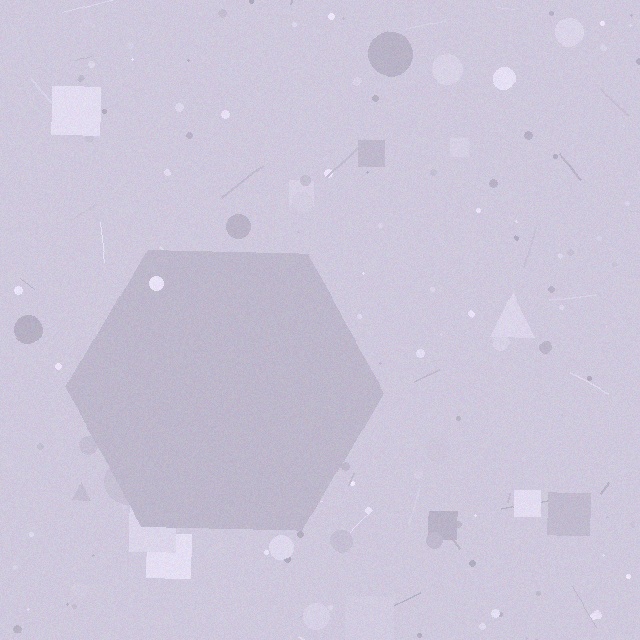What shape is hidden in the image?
A hexagon is hidden in the image.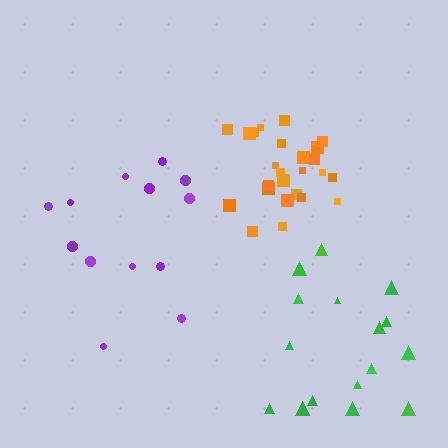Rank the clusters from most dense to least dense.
orange, green, purple.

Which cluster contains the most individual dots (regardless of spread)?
Orange (27).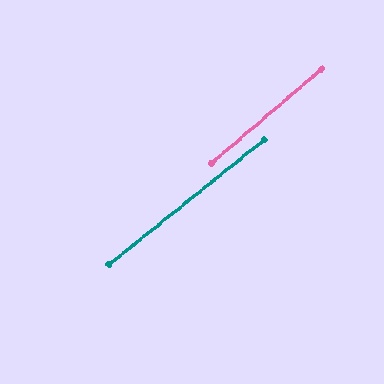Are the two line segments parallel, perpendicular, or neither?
Parallel — their directions differ by only 1.6°.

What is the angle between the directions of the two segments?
Approximately 2 degrees.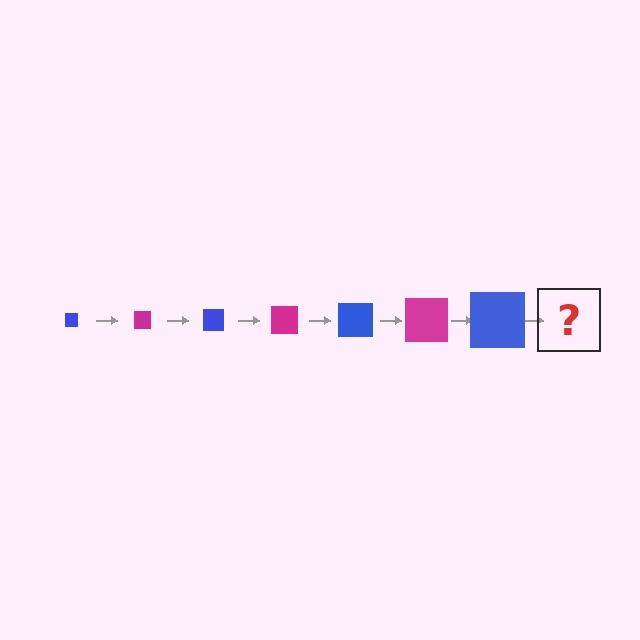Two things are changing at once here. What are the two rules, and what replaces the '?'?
The two rules are that the square grows larger each step and the color cycles through blue and magenta. The '?' should be a magenta square, larger than the previous one.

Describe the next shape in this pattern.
It should be a magenta square, larger than the previous one.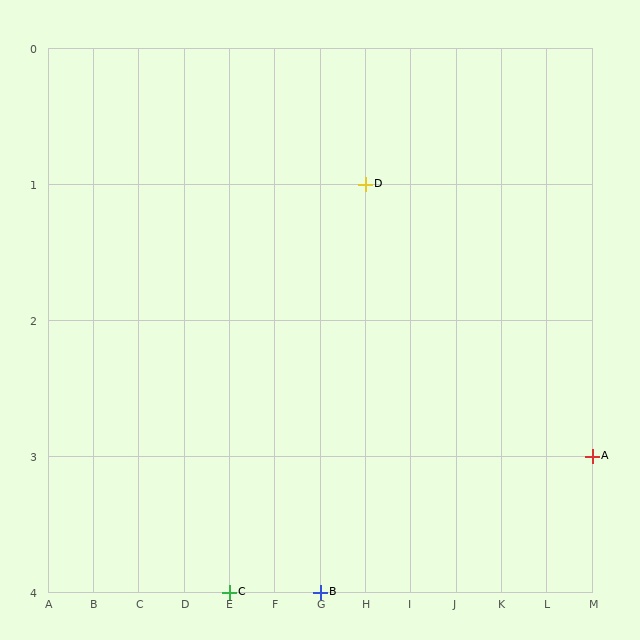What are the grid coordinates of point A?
Point A is at grid coordinates (M, 3).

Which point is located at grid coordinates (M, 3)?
Point A is at (M, 3).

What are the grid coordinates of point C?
Point C is at grid coordinates (E, 4).